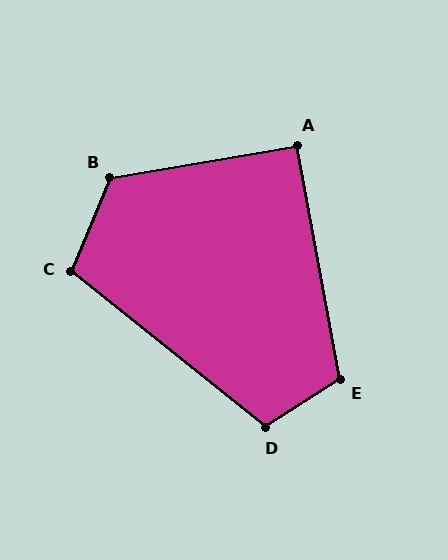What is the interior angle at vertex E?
Approximately 112 degrees (obtuse).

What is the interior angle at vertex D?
Approximately 109 degrees (obtuse).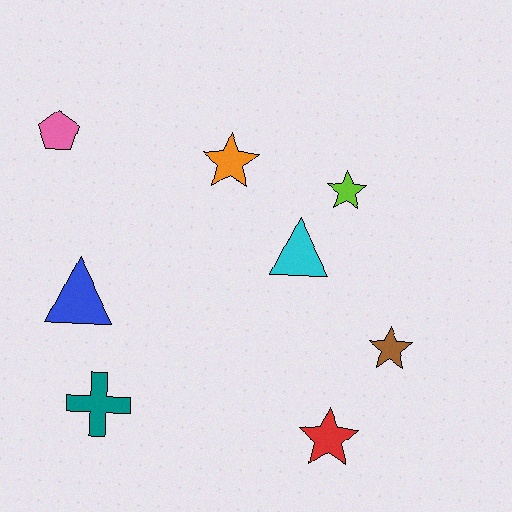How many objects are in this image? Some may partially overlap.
There are 8 objects.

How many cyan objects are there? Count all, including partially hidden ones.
There is 1 cyan object.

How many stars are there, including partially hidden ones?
There are 4 stars.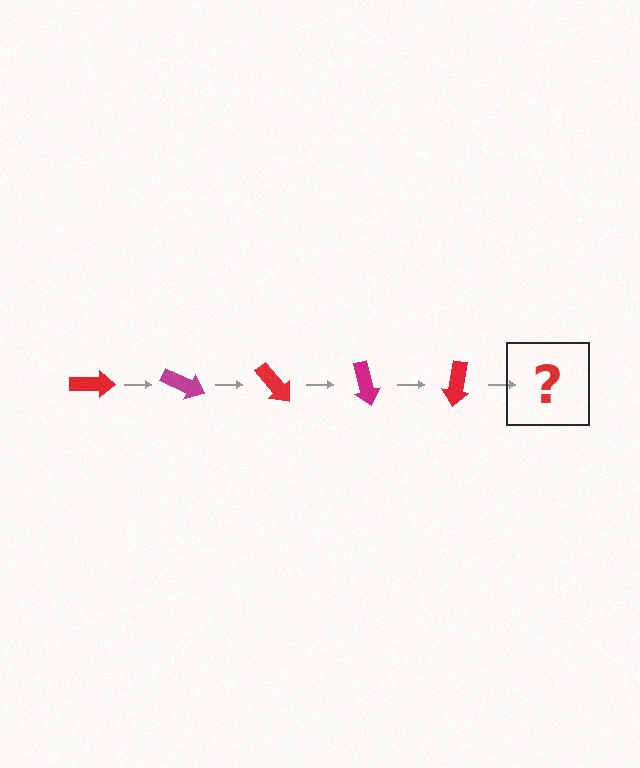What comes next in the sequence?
The next element should be a magenta arrow, rotated 125 degrees from the start.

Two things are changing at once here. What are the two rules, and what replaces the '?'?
The two rules are that it rotates 25 degrees each step and the color cycles through red and magenta. The '?' should be a magenta arrow, rotated 125 degrees from the start.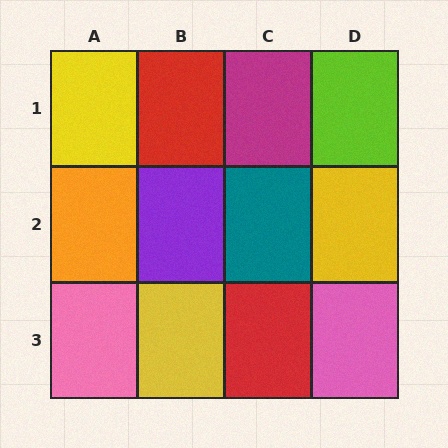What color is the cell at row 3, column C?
Red.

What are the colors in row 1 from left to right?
Yellow, red, magenta, lime.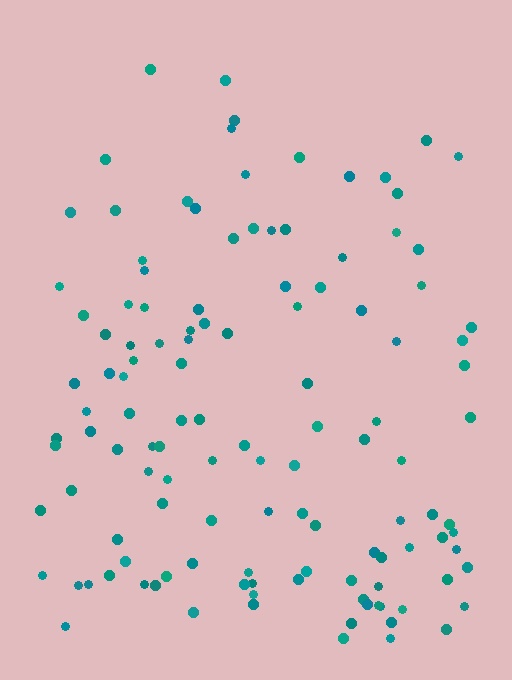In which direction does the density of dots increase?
From top to bottom, with the bottom side densest.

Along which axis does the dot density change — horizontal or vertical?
Vertical.